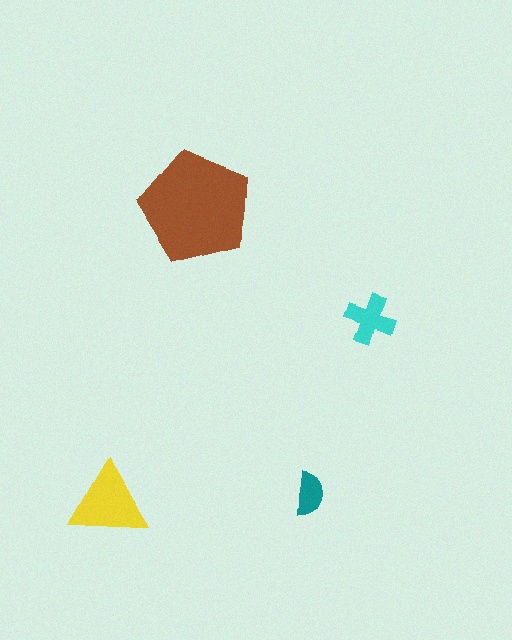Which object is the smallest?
The teal semicircle.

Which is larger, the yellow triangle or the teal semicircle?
The yellow triangle.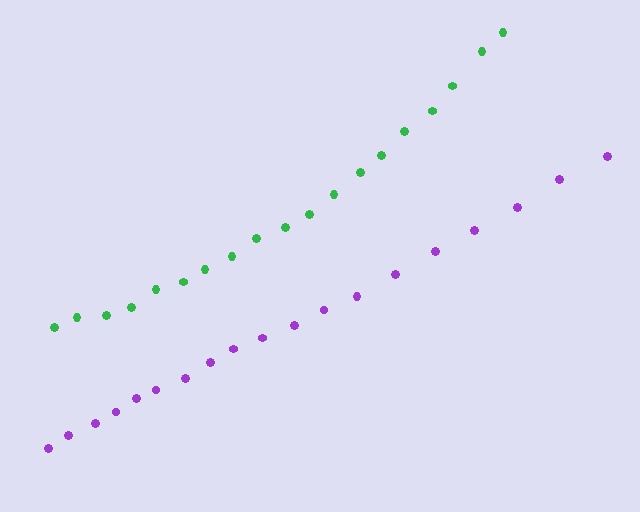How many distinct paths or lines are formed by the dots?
There are 2 distinct paths.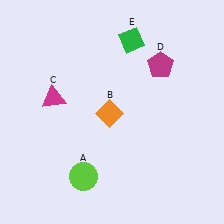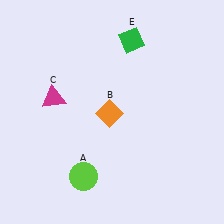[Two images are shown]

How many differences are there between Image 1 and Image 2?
There is 1 difference between the two images.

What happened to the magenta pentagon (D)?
The magenta pentagon (D) was removed in Image 2. It was in the top-right area of Image 1.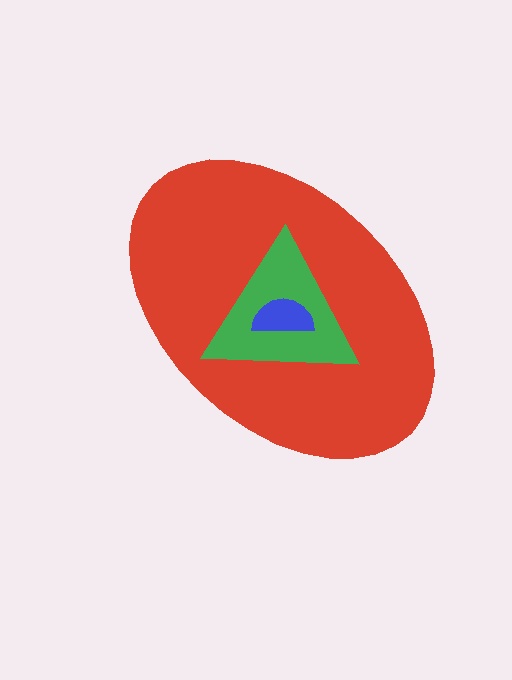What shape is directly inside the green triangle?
The blue semicircle.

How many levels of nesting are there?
3.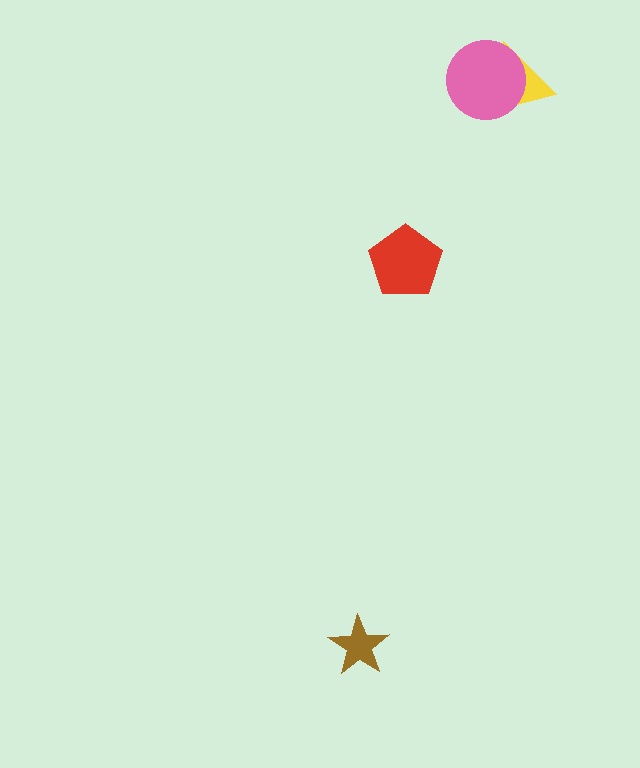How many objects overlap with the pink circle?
1 object overlaps with the pink circle.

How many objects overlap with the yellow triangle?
1 object overlaps with the yellow triangle.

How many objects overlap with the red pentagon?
0 objects overlap with the red pentagon.